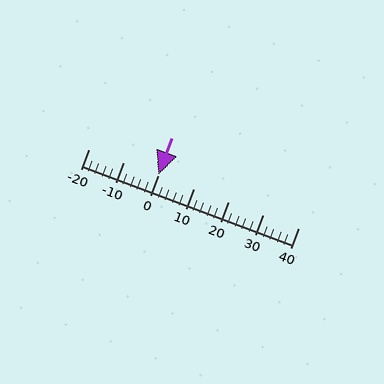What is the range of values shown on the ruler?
The ruler shows values from -20 to 40.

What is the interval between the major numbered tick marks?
The major tick marks are spaced 10 units apart.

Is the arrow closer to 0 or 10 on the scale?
The arrow is closer to 0.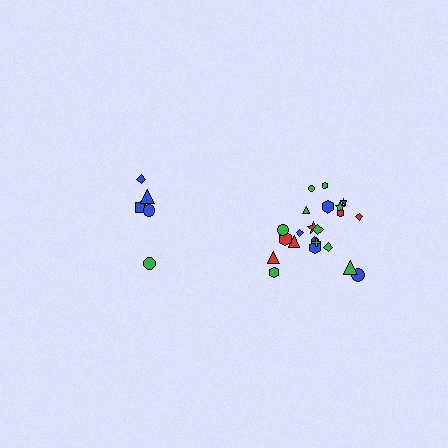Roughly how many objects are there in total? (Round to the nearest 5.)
Roughly 30 objects in total.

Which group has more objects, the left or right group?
The right group.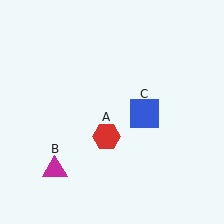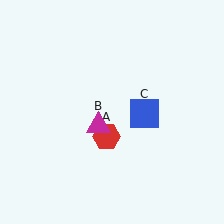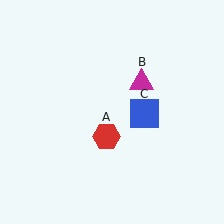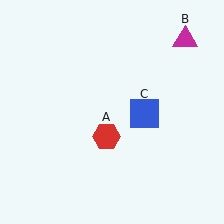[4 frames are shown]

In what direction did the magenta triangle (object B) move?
The magenta triangle (object B) moved up and to the right.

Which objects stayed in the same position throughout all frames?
Red hexagon (object A) and blue square (object C) remained stationary.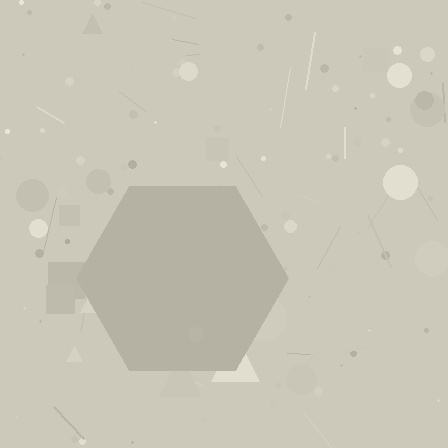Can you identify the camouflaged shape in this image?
The camouflaged shape is a hexagon.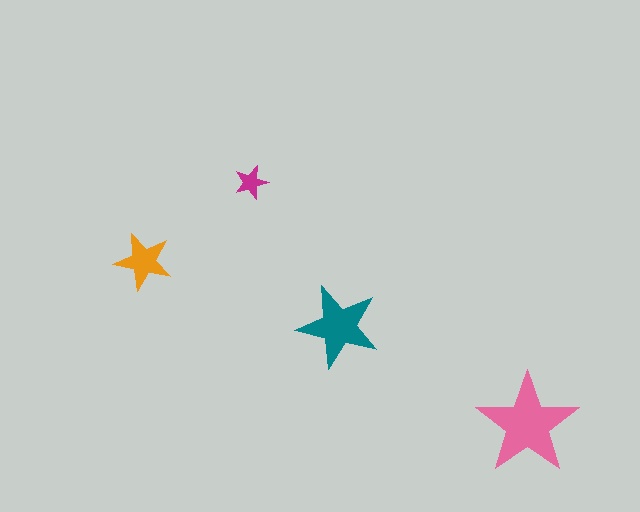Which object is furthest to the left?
The orange star is leftmost.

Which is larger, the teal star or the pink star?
The pink one.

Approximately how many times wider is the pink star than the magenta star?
About 3 times wider.